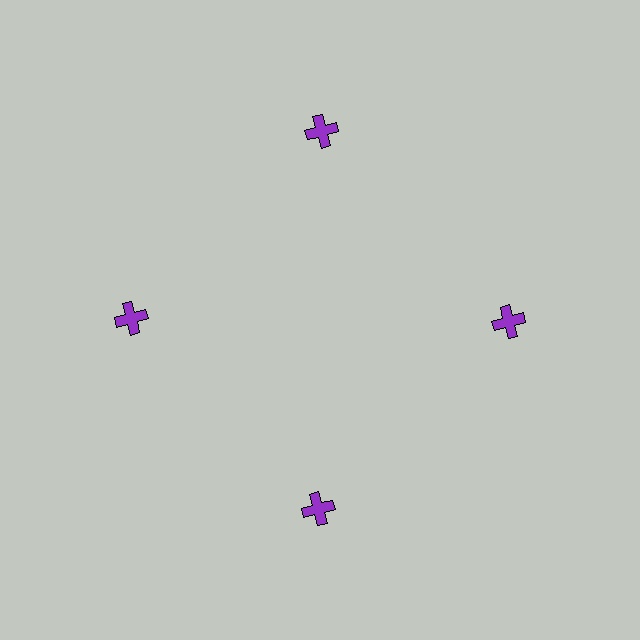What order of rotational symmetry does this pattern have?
This pattern has 4-fold rotational symmetry.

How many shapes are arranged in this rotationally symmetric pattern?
There are 4 shapes, arranged in 4 groups of 1.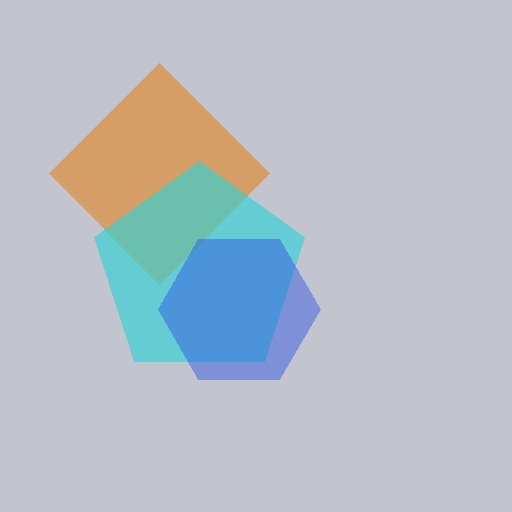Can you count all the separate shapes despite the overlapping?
Yes, there are 3 separate shapes.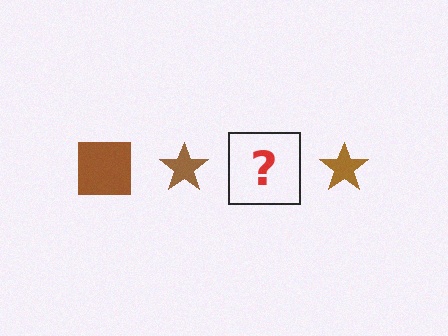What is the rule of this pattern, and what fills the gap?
The rule is that the pattern cycles through square, star shapes in brown. The gap should be filled with a brown square.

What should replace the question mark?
The question mark should be replaced with a brown square.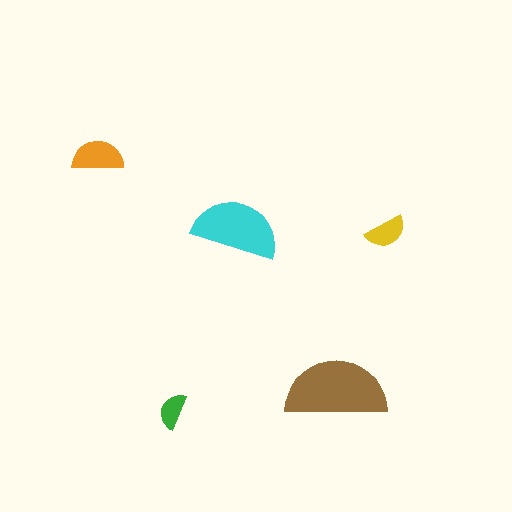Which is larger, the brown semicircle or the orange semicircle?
The brown one.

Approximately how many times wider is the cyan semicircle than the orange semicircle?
About 1.5 times wider.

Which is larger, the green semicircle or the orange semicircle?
The orange one.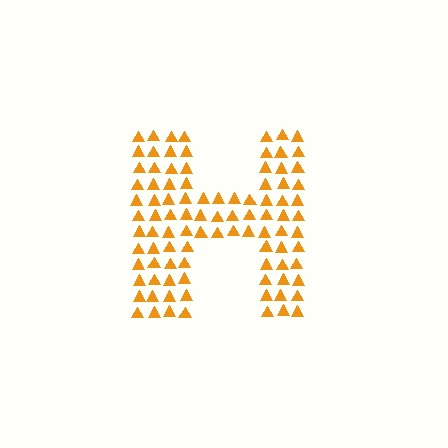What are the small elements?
The small elements are triangles.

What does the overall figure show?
The overall figure shows the letter H.